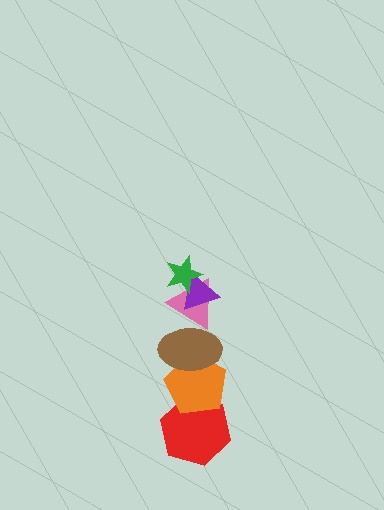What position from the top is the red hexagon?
The red hexagon is 6th from the top.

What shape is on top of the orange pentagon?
The brown ellipse is on top of the orange pentagon.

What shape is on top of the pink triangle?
The purple triangle is on top of the pink triangle.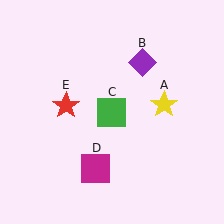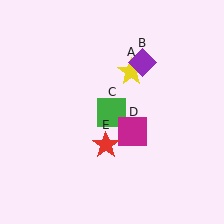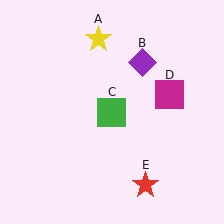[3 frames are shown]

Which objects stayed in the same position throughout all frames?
Purple diamond (object B) and green square (object C) remained stationary.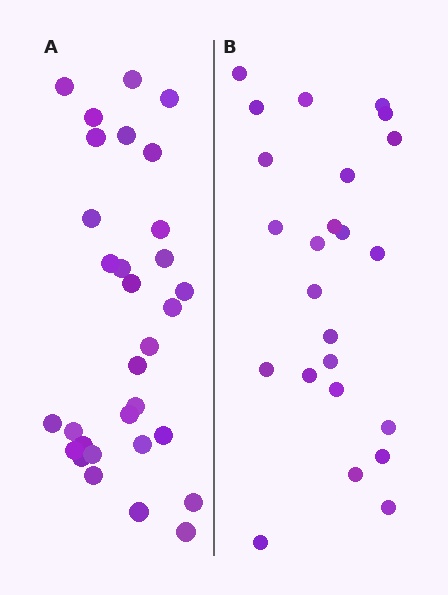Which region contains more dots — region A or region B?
Region A (the left region) has more dots.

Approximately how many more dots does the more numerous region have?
Region A has roughly 8 or so more dots than region B.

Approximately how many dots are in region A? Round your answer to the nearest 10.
About 30 dots. (The exact count is 31, which rounds to 30.)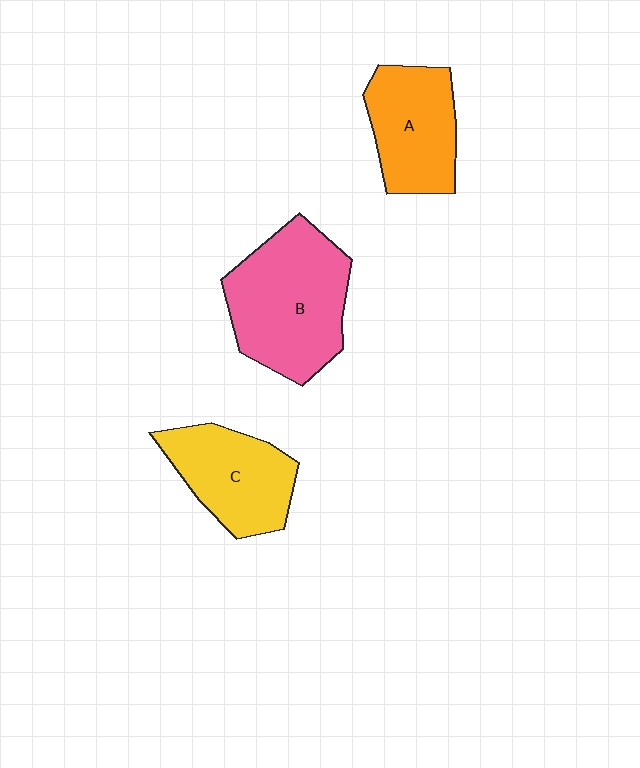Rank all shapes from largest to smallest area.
From largest to smallest: B (pink), C (yellow), A (orange).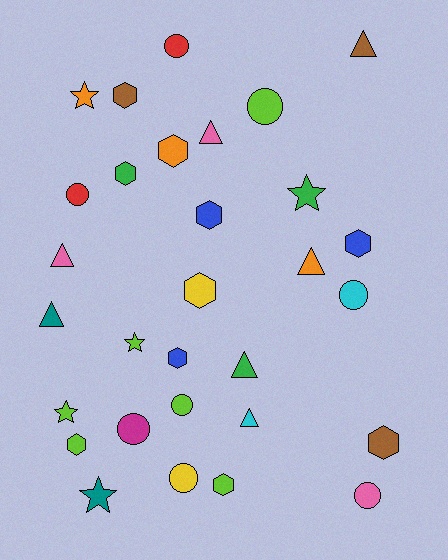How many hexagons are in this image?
There are 10 hexagons.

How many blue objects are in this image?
There are 3 blue objects.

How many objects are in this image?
There are 30 objects.